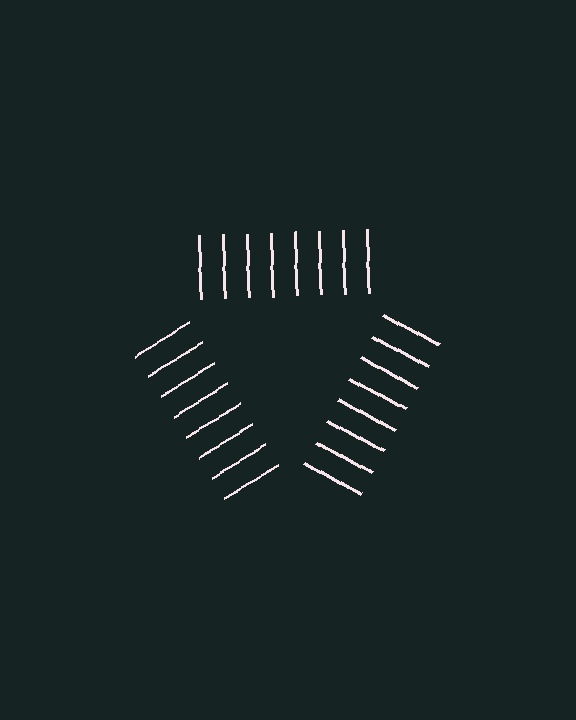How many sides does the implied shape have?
3 sides — the line-ends trace a triangle.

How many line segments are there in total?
24 — 8 along each of the 3 edges.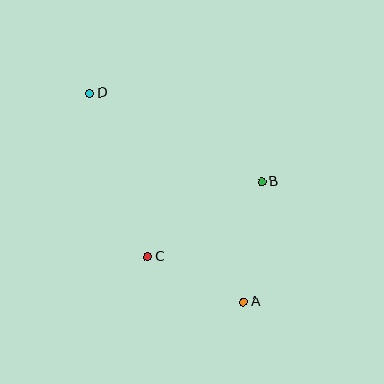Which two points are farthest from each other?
Points A and D are farthest from each other.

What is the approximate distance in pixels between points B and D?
The distance between B and D is approximately 193 pixels.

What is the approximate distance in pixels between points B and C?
The distance between B and C is approximately 136 pixels.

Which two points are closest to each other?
Points A and C are closest to each other.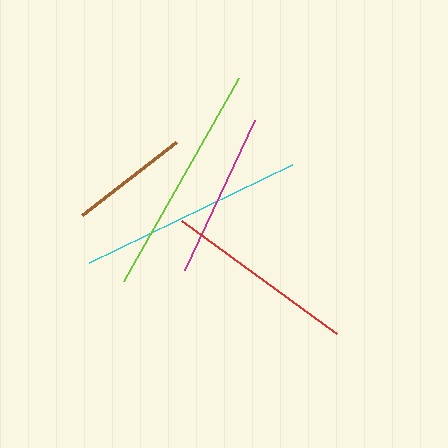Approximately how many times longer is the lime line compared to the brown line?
The lime line is approximately 2.0 times the length of the brown line.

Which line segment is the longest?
The lime line is the longest at approximately 233 pixels.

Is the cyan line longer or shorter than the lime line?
The lime line is longer than the cyan line.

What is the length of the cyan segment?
The cyan segment is approximately 226 pixels long.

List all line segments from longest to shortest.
From longest to shortest: lime, cyan, red, magenta, brown.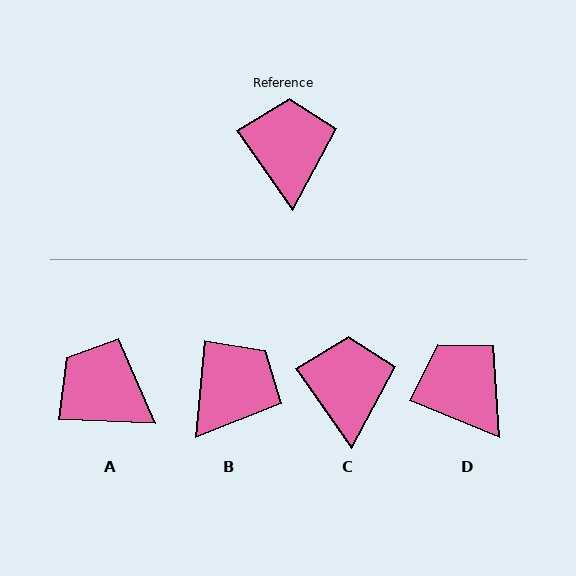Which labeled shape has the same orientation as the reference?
C.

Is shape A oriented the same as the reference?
No, it is off by about 52 degrees.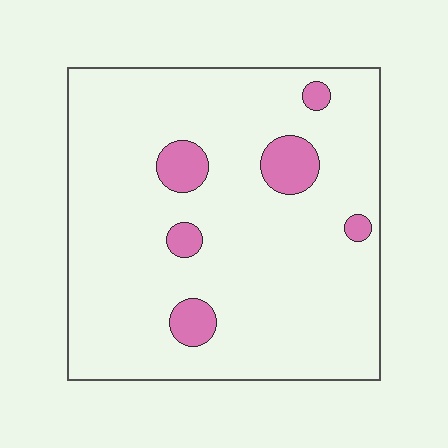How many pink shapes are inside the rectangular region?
6.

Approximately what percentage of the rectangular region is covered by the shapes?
Approximately 10%.